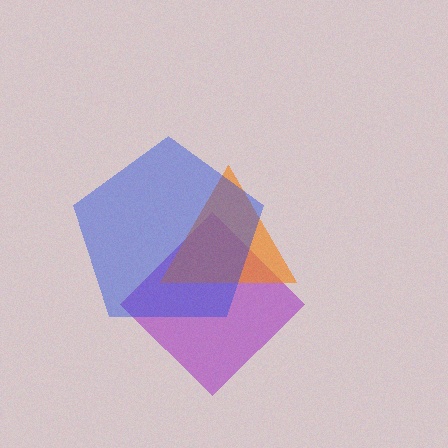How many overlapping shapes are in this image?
There are 3 overlapping shapes in the image.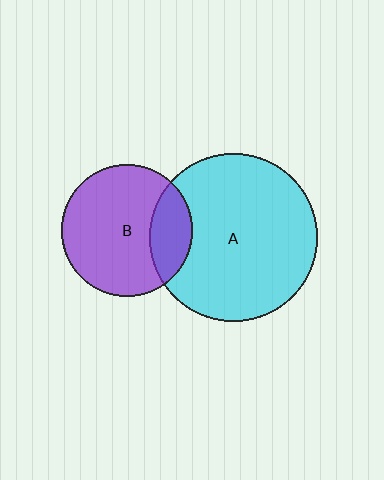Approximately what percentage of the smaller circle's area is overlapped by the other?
Approximately 25%.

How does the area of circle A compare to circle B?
Approximately 1.6 times.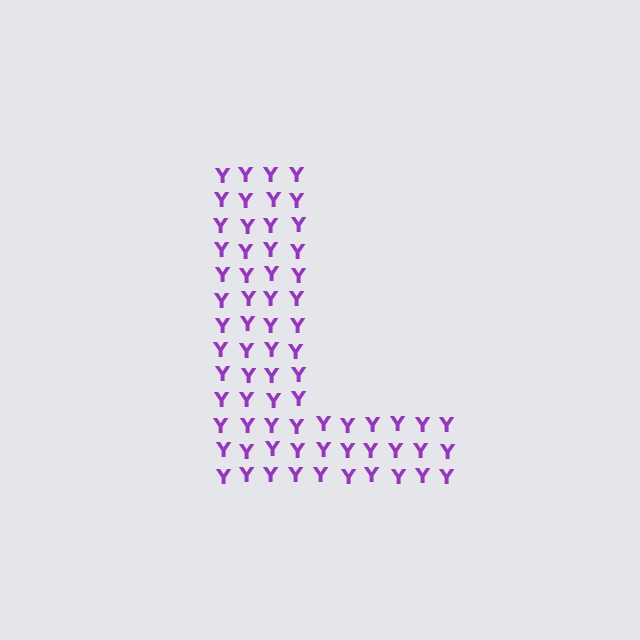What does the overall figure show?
The overall figure shows the letter L.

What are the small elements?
The small elements are letter Y's.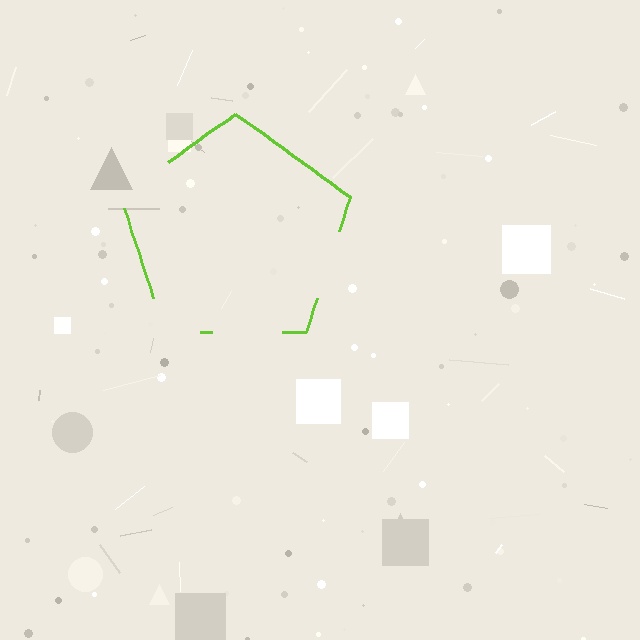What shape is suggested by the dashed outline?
The dashed outline suggests a pentagon.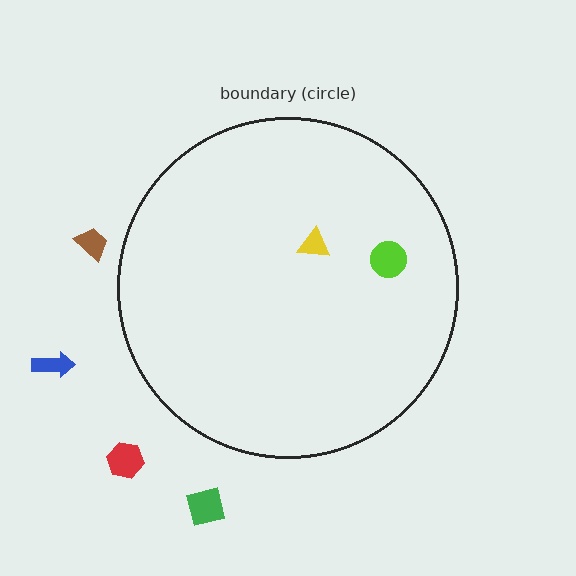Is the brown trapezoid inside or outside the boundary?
Outside.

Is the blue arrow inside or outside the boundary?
Outside.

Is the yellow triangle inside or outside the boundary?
Inside.